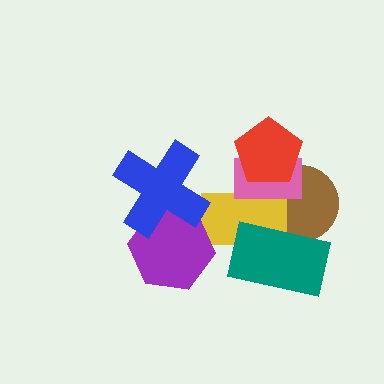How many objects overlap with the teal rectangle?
2 objects overlap with the teal rectangle.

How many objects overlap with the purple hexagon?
1 object overlaps with the purple hexagon.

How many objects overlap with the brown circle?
4 objects overlap with the brown circle.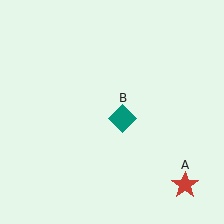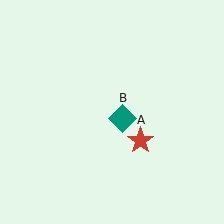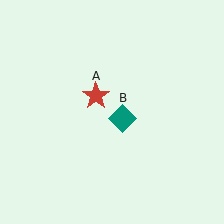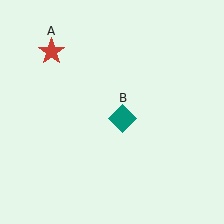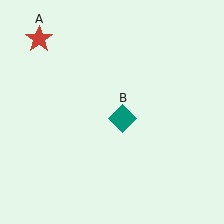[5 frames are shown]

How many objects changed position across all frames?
1 object changed position: red star (object A).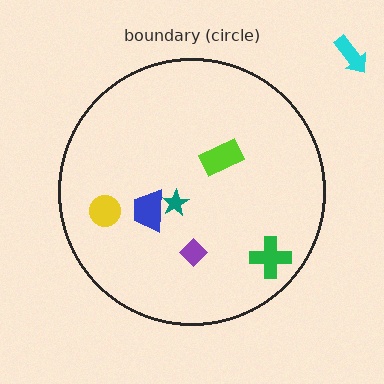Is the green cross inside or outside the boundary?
Inside.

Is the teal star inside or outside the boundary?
Inside.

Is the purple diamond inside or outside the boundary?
Inside.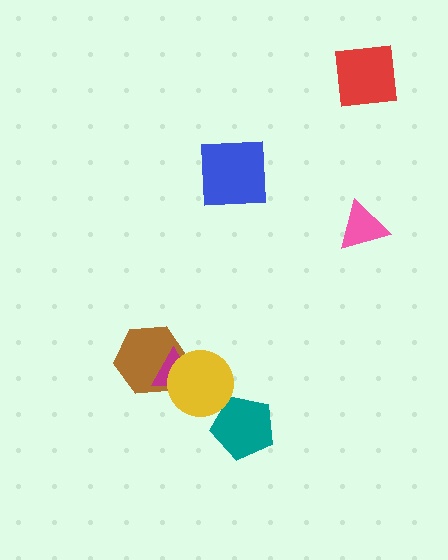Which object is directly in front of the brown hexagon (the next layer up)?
The magenta triangle is directly in front of the brown hexagon.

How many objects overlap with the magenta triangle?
2 objects overlap with the magenta triangle.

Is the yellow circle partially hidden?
No, no other shape covers it.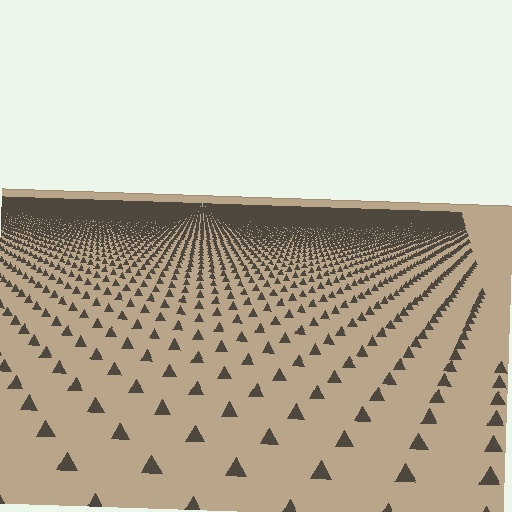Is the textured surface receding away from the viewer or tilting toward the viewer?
The surface is receding away from the viewer. Texture elements get smaller and denser toward the top.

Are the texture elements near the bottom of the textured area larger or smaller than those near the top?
Larger. Near the bottom, elements are closer to the viewer and appear at a bigger on-screen size.